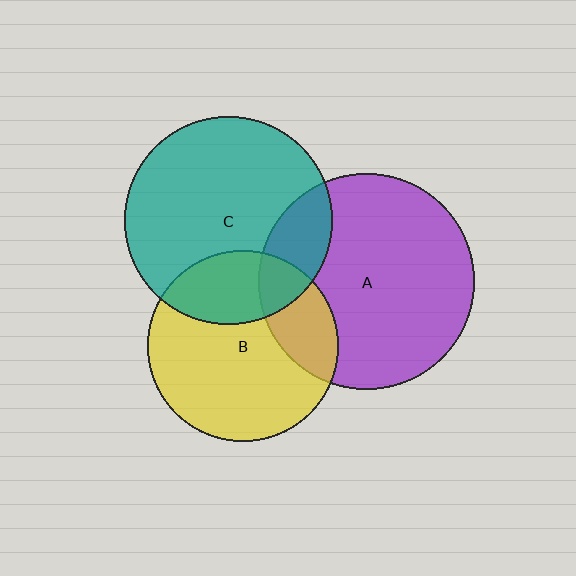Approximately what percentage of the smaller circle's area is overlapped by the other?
Approximately 30%.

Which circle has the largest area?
Circle A (purple).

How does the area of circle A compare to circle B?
Approximately 1.3 times.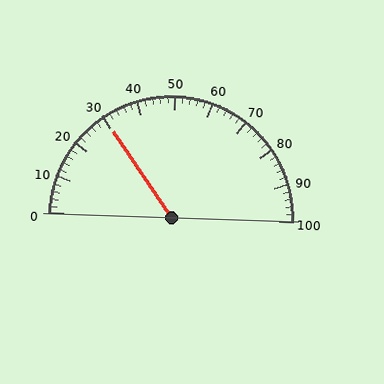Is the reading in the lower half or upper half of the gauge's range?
The reading is in the lower half of the range (0 to 100).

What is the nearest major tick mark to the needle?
The nearest major tick mark is 30.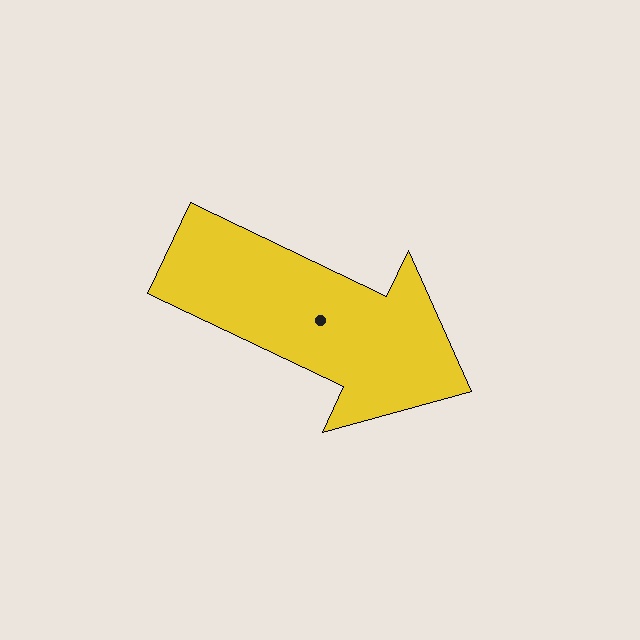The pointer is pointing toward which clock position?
Roughly 4 o'clock.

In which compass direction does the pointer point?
Southeast.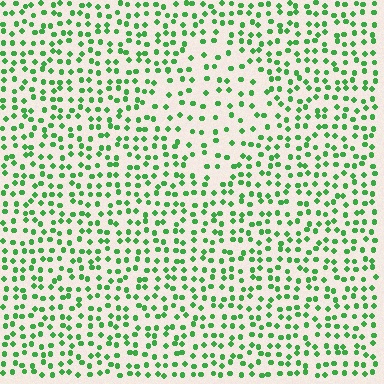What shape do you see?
I see a diamond.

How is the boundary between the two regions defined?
The boundary is defined by a change in element density (approximately 1.7x ratio). All elements are the same color, size, and shape.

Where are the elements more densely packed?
The elements are more densely packed outside the diamond boundary.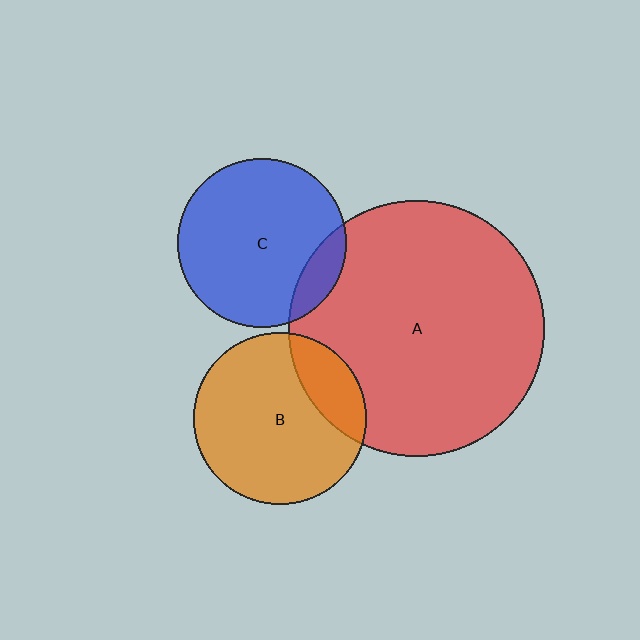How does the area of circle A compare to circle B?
Approximately 2.2 times.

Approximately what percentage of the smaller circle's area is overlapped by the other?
Approximately 20%.